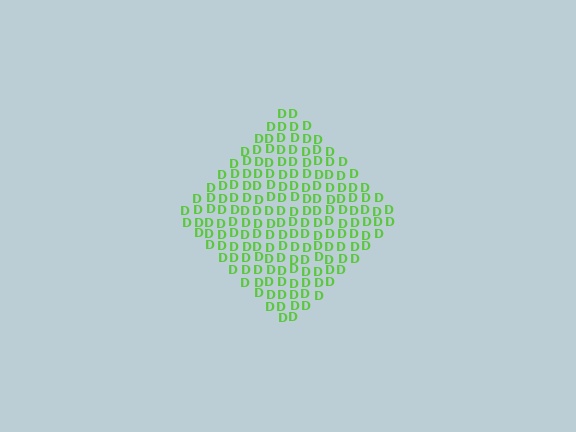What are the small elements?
The small elements are letter D's.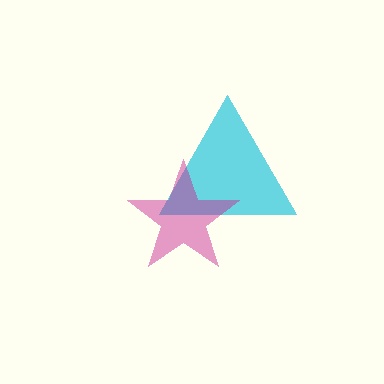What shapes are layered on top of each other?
The layered shapes are: a cyan triangle, a magenta star.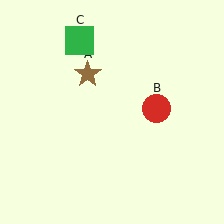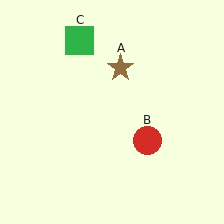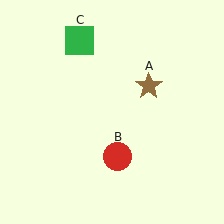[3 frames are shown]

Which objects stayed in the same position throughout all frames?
Green square (object C) remained stationary.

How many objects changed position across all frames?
2 objects changed position: brown star (object A), red circle (object B).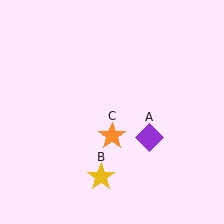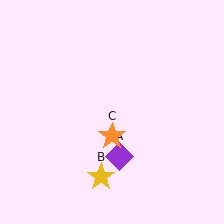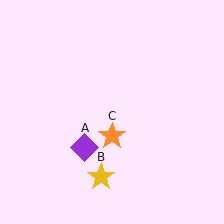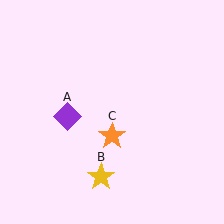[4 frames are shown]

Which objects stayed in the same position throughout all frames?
Yellow star (object B) and orange star (object C) remained stationary.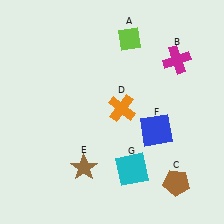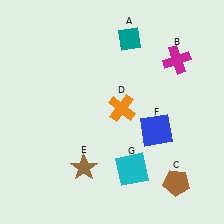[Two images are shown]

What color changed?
The diamond (A) changed from lime in Image 1 to teal in Image 2.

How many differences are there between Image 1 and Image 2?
There is 1 difference between the two images.